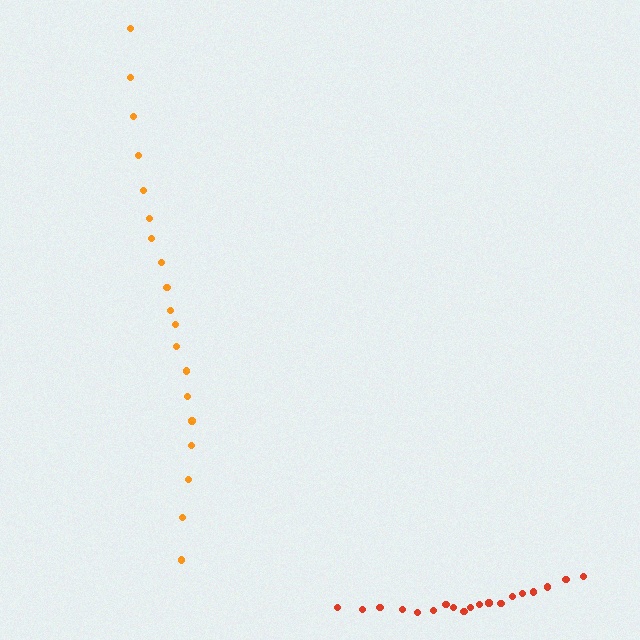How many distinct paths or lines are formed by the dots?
There are 2 distinct paths.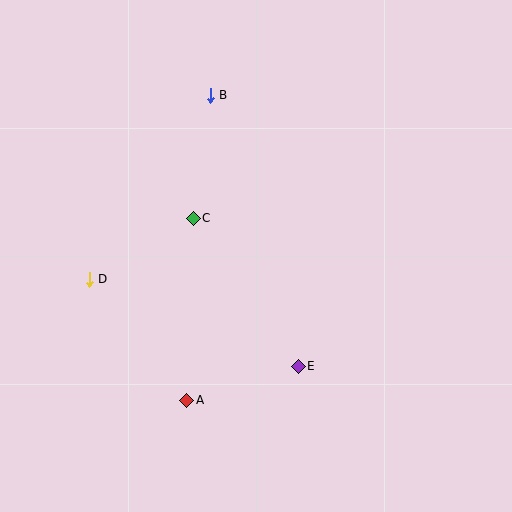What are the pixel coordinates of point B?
Point B is at (210, 95).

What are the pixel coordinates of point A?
Point A is at (187, 400).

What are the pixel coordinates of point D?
Point D is at (89, 279).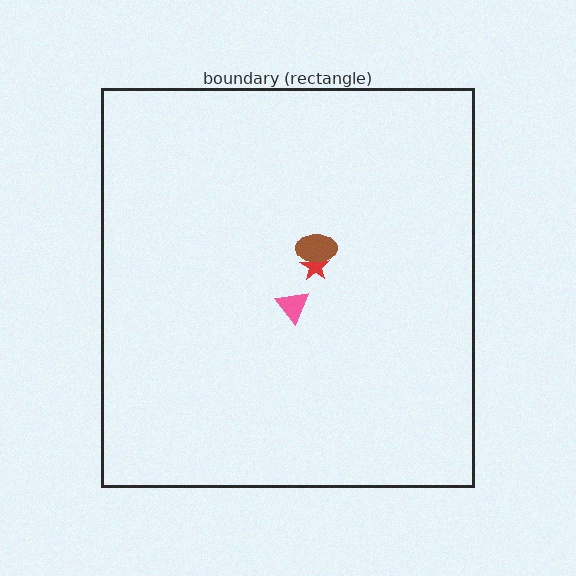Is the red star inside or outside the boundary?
Inside.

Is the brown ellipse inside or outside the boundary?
Inside.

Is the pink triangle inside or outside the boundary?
Inside.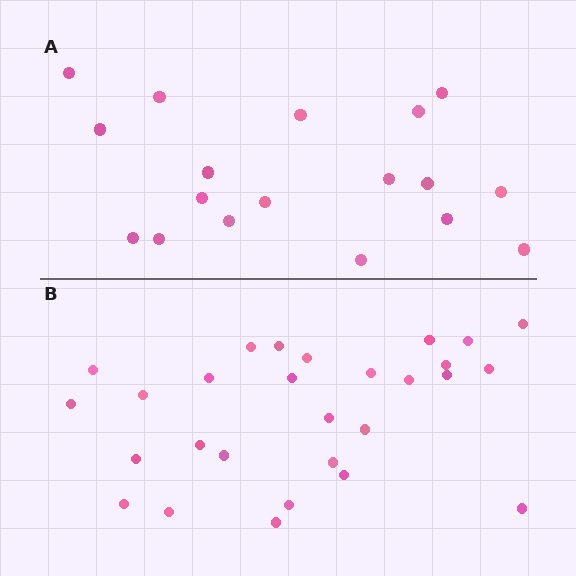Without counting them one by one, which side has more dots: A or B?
Region B (the bottom region) has more dots.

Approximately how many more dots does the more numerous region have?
Region B has roughly 10 or so more dots than region A.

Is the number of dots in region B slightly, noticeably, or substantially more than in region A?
Region B has substantially more. The ratio is roughly 1.6 to 1.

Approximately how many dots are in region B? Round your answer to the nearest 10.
About 30 dots. (The exact count is 28, which rounds to 30.)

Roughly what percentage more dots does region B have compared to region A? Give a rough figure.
About 55% more.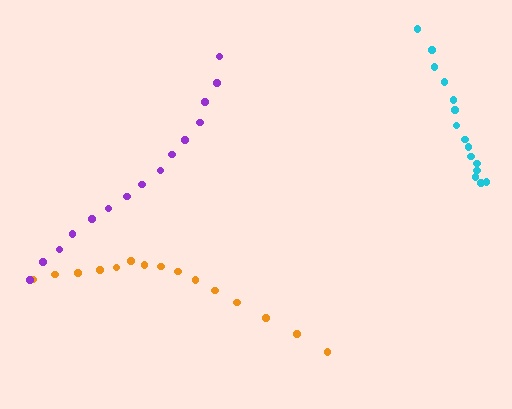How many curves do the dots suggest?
There are 3 distinct paths.